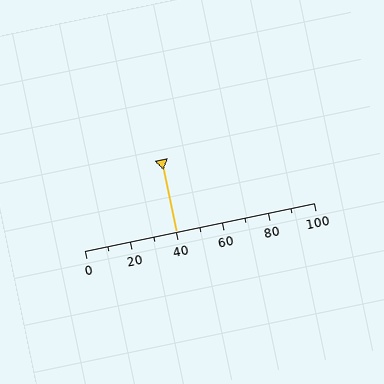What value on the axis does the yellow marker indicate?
The marker indicates approximately 40.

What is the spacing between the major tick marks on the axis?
The major ticks are spaced 20 apart.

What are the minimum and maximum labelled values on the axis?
The axis runs from 0 to 100.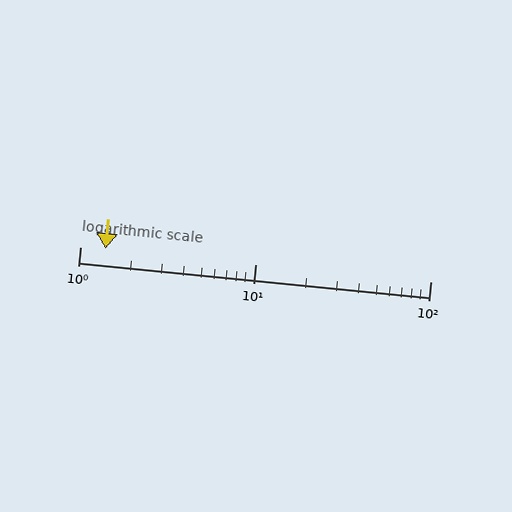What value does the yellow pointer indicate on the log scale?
The pointer indicates approximately 1.4.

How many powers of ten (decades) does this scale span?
The scale spans 2 decades, from 1 to 100.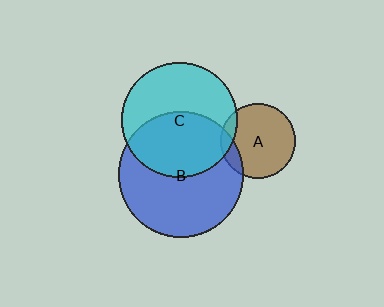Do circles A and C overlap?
Yes.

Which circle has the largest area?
Circle B (blue).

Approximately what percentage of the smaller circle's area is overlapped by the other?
Approximately 10%.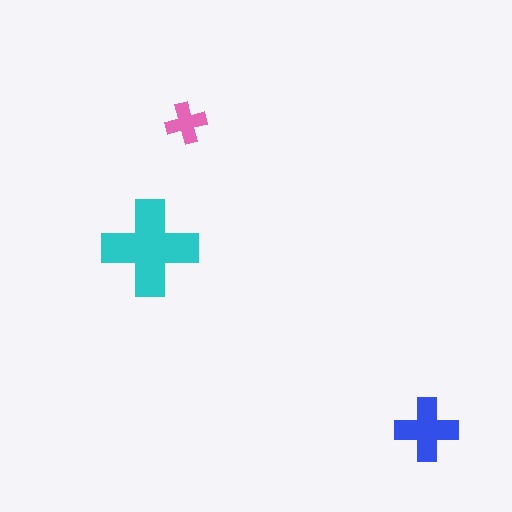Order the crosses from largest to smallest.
the cyan one, the blue one, the pink one.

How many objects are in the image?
There are 3 objects in the image.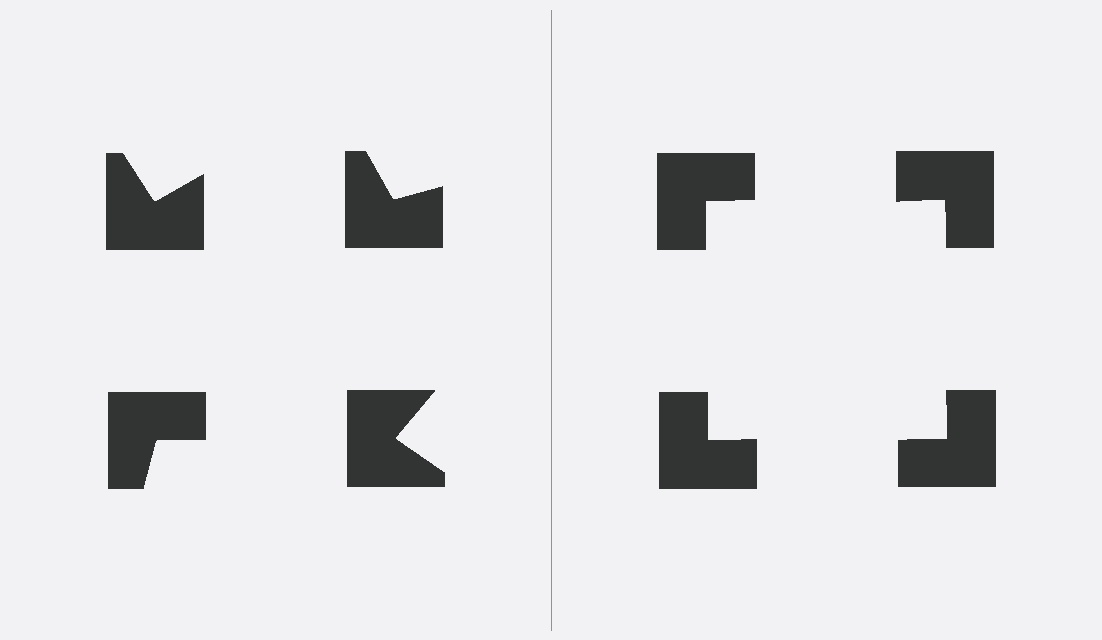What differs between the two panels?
The notched squares are positioned identically on both sides; only the wedge orientations differ. On the right they align to a square; on the left they are misaligned.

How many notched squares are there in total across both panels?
8 — 4 on each side.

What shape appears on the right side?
An illusory square.